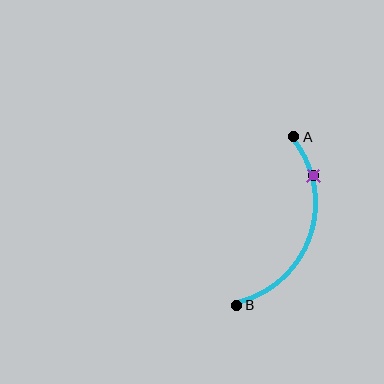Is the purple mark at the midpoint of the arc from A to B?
No. The purple mark lies on the arc but is closer to endpoint A. The arc midpoint would be at the point on the curve equidistant along the arc from both A and B.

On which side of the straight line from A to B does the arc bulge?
The arc bulges to the right of the straight line connecting A and B.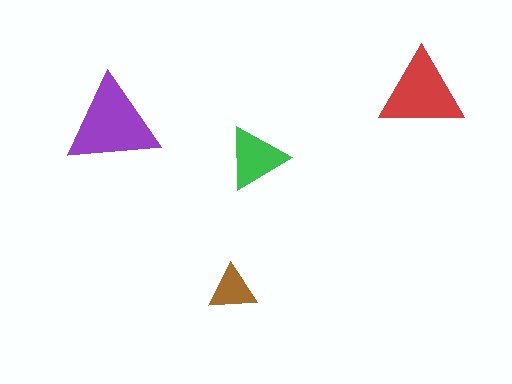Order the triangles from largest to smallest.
the purple one, the red one, the green one, the brown one.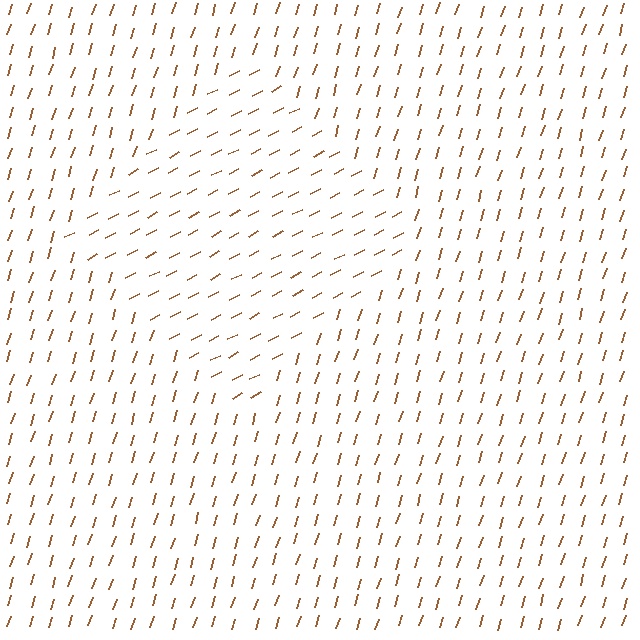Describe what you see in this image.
The image is filled with small brown line segments. A diamond region in the image has lines oriented differently from the surrounding lines, creating a visible texture boundary.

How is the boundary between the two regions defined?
The boundary is defined purely by a change in line orientation (approximately 45 degrees difference). All lines are the same color and thickness.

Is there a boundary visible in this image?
Yes, there is a texture boundary formed by a change in line orientation.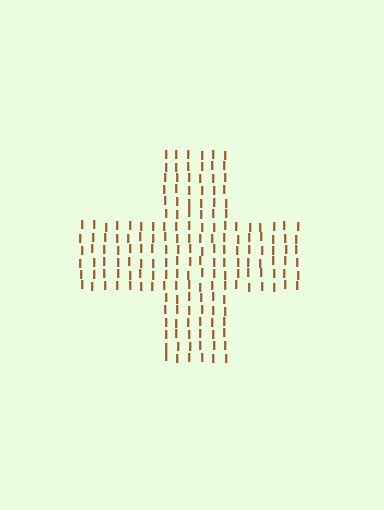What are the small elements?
The small elements are letter I's.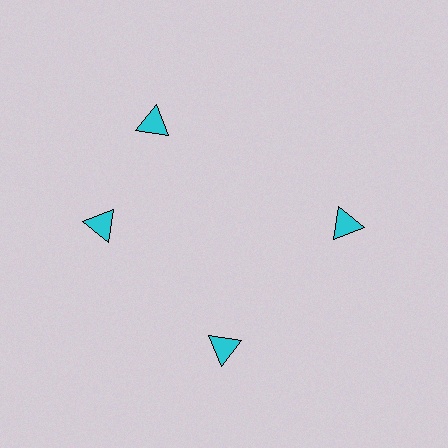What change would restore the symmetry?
The symmetry would be restored by rotating it back into even spacing with its neighbors so that all 4 triangles sit at equal angles and equal distance from the center.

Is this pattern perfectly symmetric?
No. The 4 cyan triangles are arranged in a ring, but one element near the 12 o'clock position is rotated out of alignment along the ring, breaking the 4-fold rotational symmetry.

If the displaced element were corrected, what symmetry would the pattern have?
It would have 4-fold rotational symmetry — the pattern would map onto itself every 90 degrees.